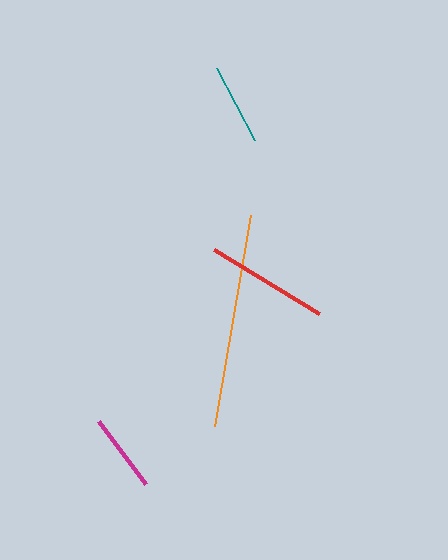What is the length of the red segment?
The red segment is approximately 123 pixels long.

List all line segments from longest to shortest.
From longest to shortest: orange, red, teal, magenta.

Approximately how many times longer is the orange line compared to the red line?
The orange line is approximately 1.7 times the length of the red line.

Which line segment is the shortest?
The magenta line is the shortest at approximately 79 pixels.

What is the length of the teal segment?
The teal segment is approximately 81 pixels long.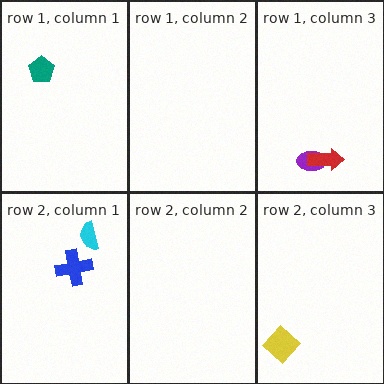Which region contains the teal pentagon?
The row 1, column 1 region.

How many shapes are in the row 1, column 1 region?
1.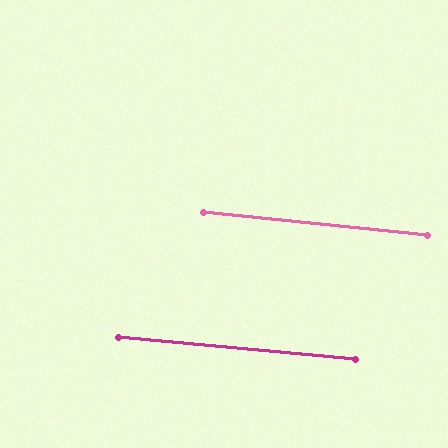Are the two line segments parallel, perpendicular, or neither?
Parallel — their directions differ by only 0.5°.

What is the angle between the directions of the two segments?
Approximately 1 degree.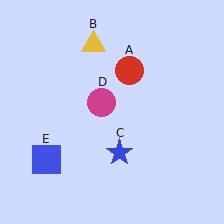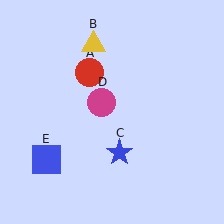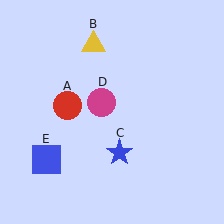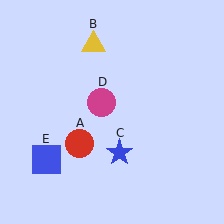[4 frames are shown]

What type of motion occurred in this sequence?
The red circle (object A) rotated counterclockwise around the center of the scene.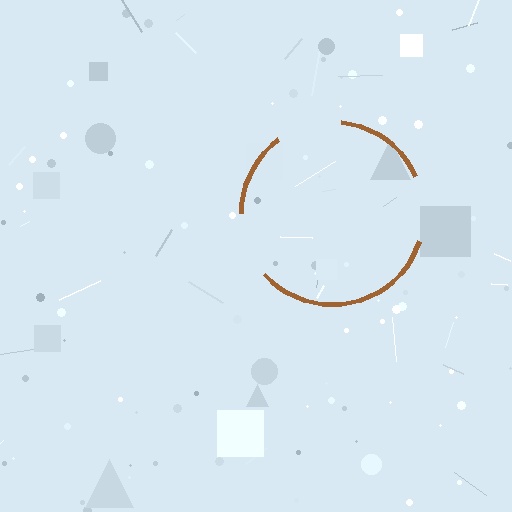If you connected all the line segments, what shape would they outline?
They would outline a circle.